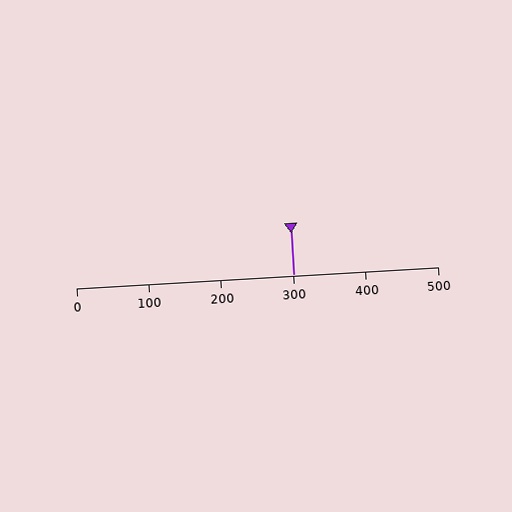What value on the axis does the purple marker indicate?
The marker indicates approximately 300.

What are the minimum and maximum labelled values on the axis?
The axis runs from 0 to 500.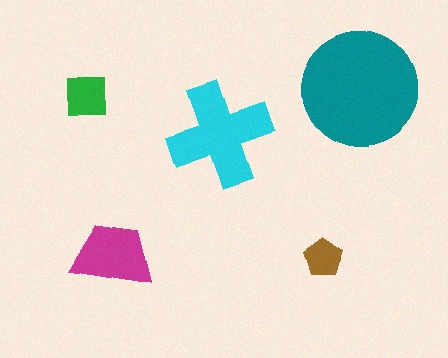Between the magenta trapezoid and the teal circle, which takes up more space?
The teal circle.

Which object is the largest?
The teal circle.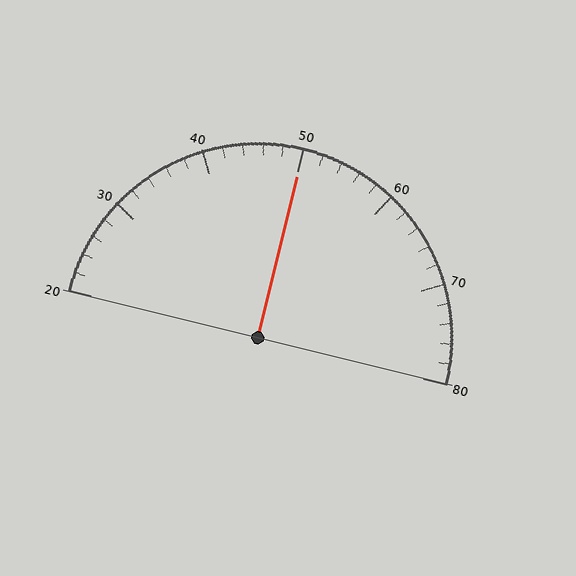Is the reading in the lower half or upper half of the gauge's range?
The reading is in the upper half of the range (20 to 80).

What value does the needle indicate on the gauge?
The needle indicates approximately 50.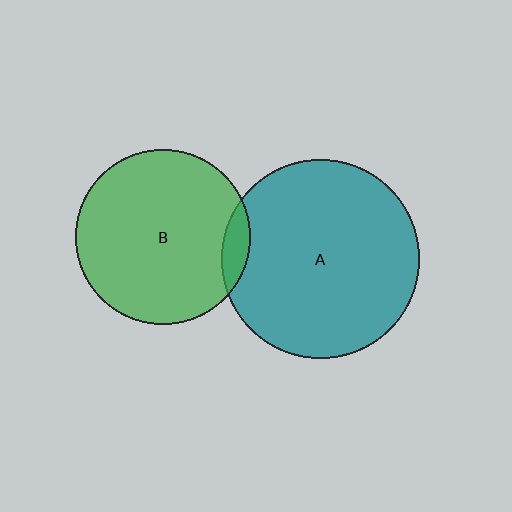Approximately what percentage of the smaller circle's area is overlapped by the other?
Approximately 10%.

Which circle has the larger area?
Circle A (teal).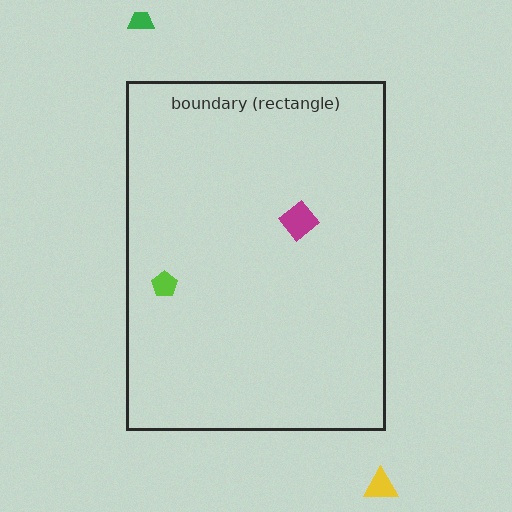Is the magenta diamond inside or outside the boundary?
Inside.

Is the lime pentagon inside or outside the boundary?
Inside.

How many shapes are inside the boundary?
2 inside, 2 outside.